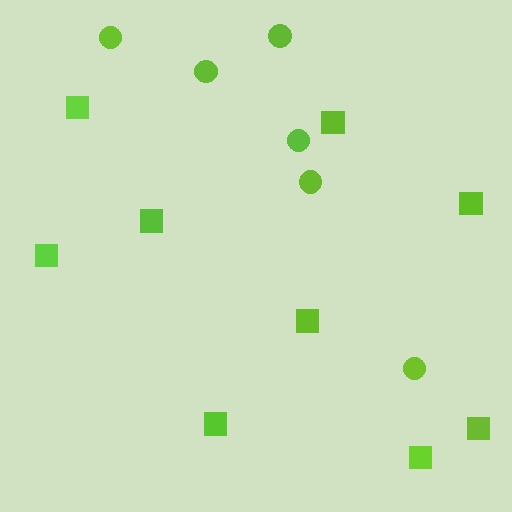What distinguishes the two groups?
There are 2 groups: one group of circles (6) and one group of squares (9).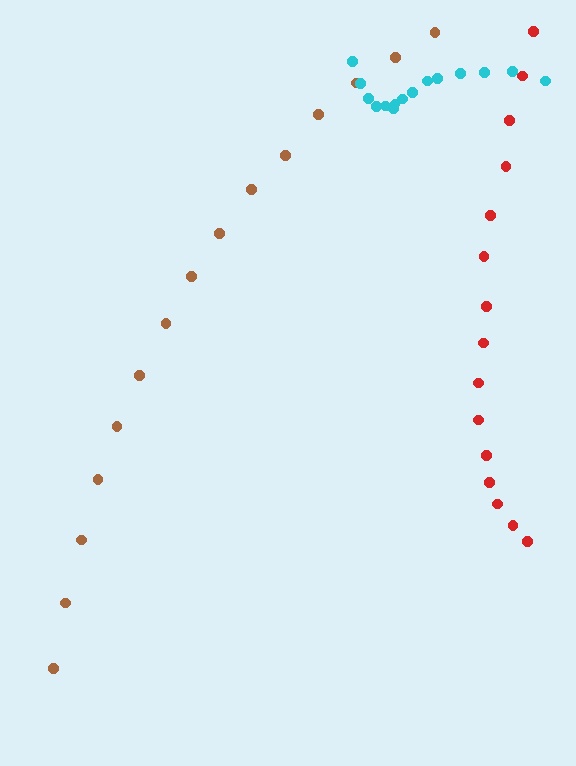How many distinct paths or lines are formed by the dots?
There are 3 distinct paths.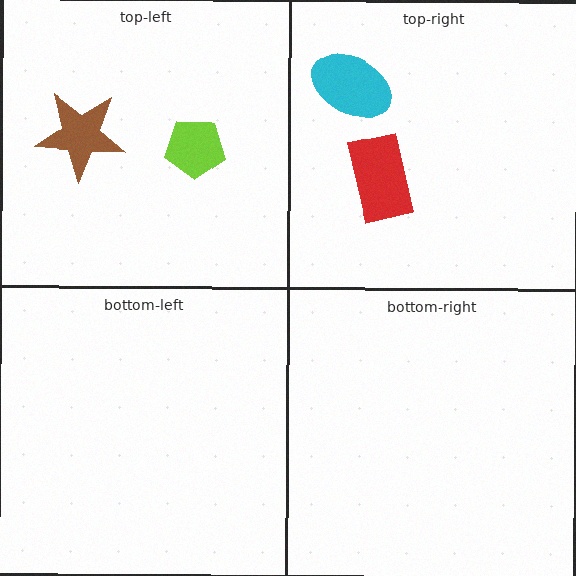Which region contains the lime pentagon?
The top-left region.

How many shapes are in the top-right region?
2.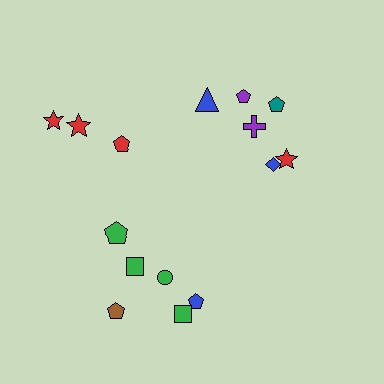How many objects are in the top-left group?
There are 3 objects.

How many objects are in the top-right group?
There are 6 objects.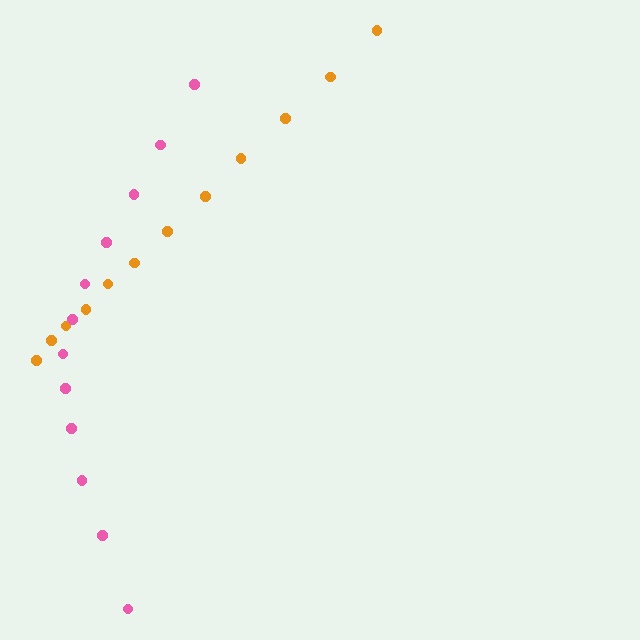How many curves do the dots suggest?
There are 2 distinct paths.